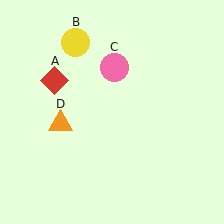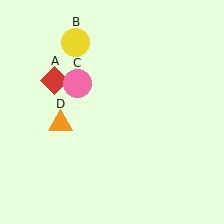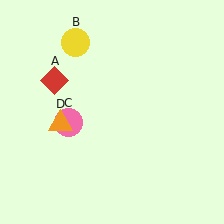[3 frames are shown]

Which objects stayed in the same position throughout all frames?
Red diamond (object A) and yellow circle (object B) and orange triangle (object D) remained stationary.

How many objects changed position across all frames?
1 object changed position: pink circle (object C).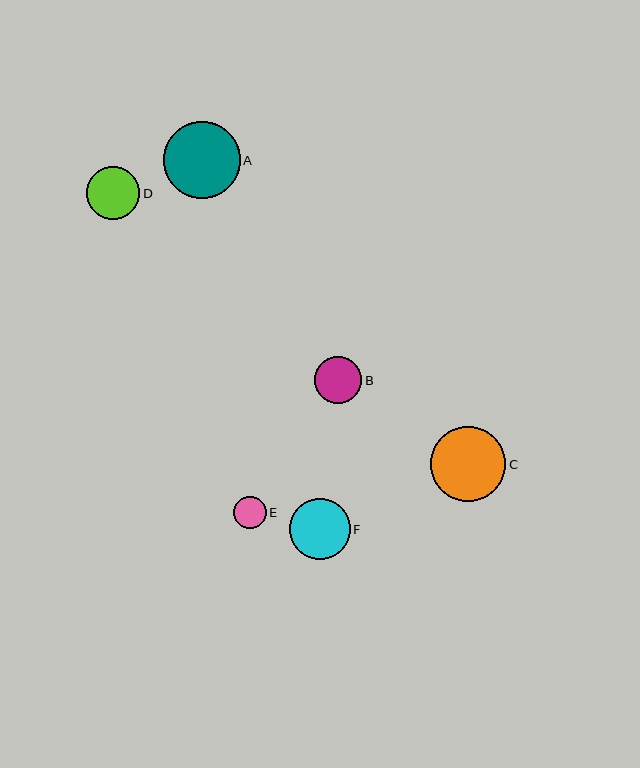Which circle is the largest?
Circle A is the largest with a size of approximately 77 pixels.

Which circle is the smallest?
Circle E is the smallest with a size of approximately 32 pixels.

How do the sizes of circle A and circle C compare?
Circle A and circle C are approximately the same size.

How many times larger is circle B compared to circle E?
Circle B is approximately 1.5 times the size of circle E.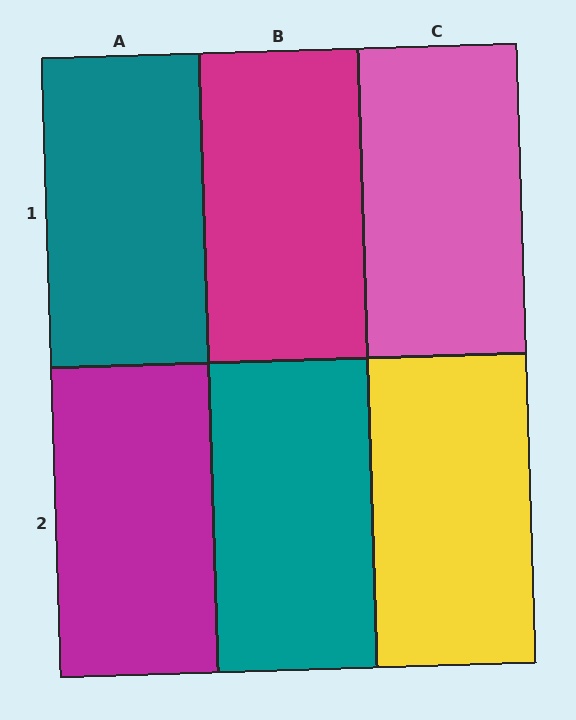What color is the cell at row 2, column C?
Yellow.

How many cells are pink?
1 cell is pink.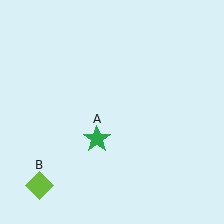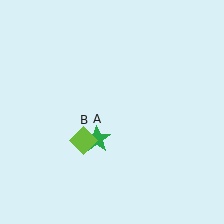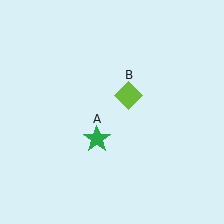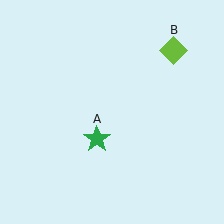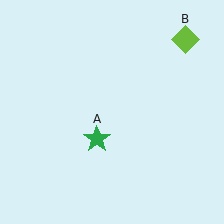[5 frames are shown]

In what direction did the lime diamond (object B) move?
The lime diamond (object B) moved up and to the right.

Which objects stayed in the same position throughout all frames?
Green star (object A) remained stationary.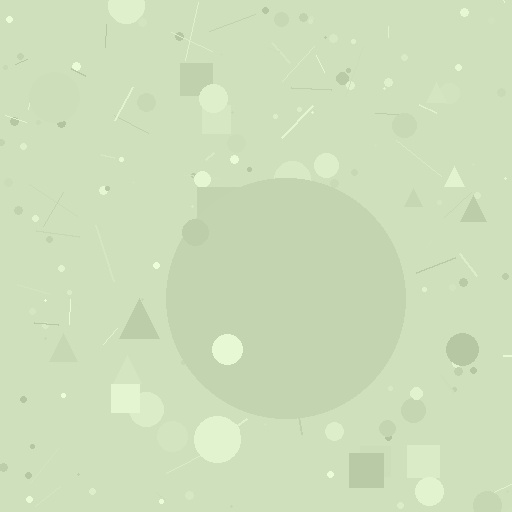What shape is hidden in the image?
A circle is hidden in the image.